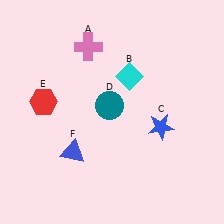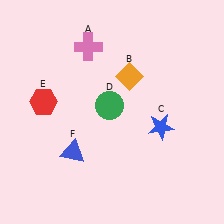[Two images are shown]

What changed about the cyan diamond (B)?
In Image 1, B is cyan. In Image 2, it changed to orange.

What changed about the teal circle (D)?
In Image 1, D is teal. In Image 2, it changed to green.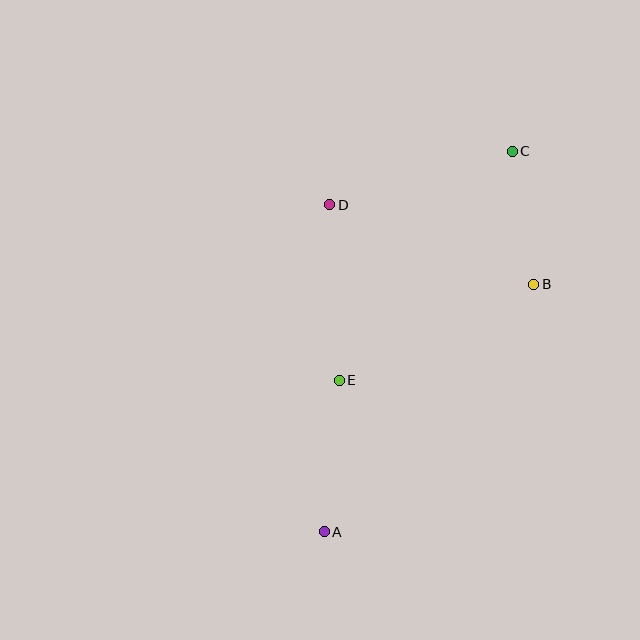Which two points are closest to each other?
Points B and C are closest to each other.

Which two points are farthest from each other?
Points A and C are farthest from each other.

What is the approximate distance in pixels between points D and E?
The distance between D and E is approximately 176 pixels.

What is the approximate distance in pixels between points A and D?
The distance between A and D is approximately 327 pixels.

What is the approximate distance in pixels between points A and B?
The distance between A and B is approximately 324 pixels.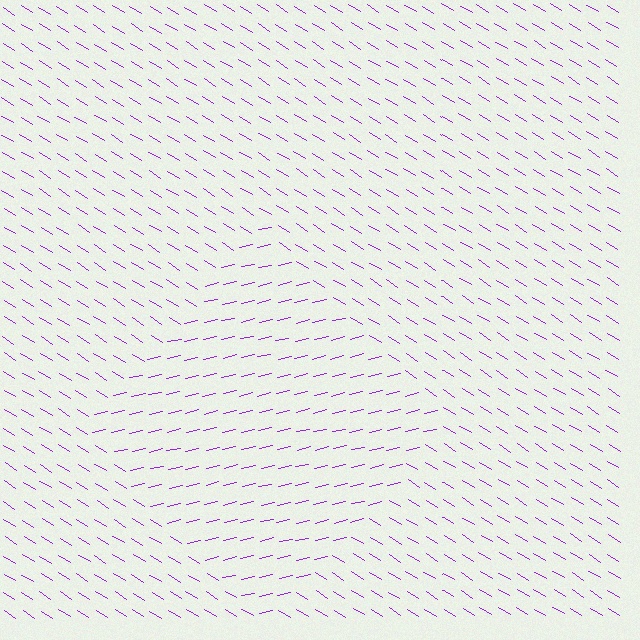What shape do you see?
I see a diamond.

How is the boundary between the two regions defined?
The boundary is defined purely by a change in line orientation (approximately 45 degrees difference). All lines are the same color and thickness.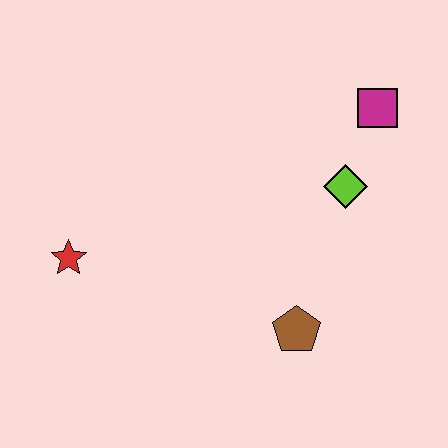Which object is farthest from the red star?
The magenta square is farthest from the red star.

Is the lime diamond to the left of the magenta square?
Yes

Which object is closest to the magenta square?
The lime diamond is closest to the magenta square.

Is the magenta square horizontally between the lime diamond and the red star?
No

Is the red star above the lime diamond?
No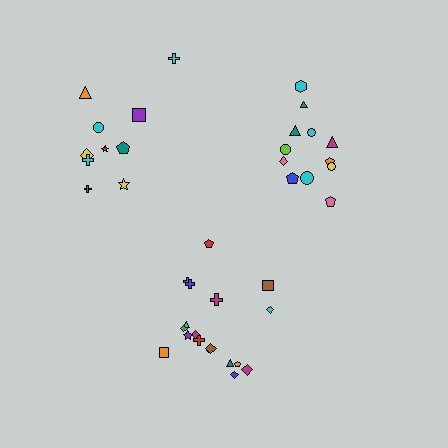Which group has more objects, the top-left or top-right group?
The top-right group.